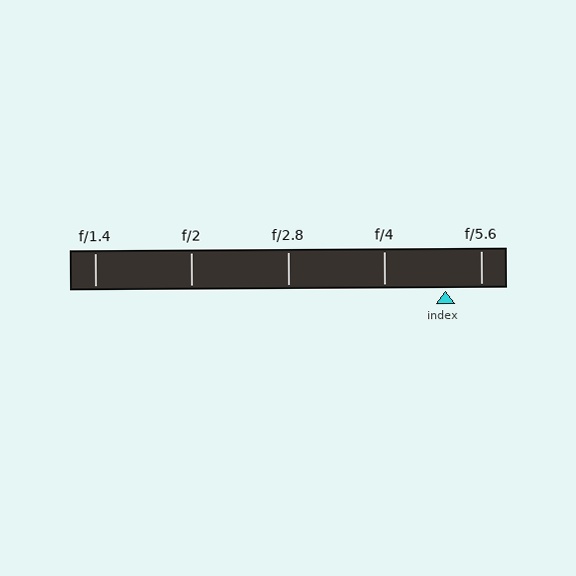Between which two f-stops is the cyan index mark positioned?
The index mark is between f/4 and f/5.6.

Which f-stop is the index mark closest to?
The index mark is closest to f/5.6.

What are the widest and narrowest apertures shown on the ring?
The widest aperture shown is f/1.4 and the narrowest is f/5.6.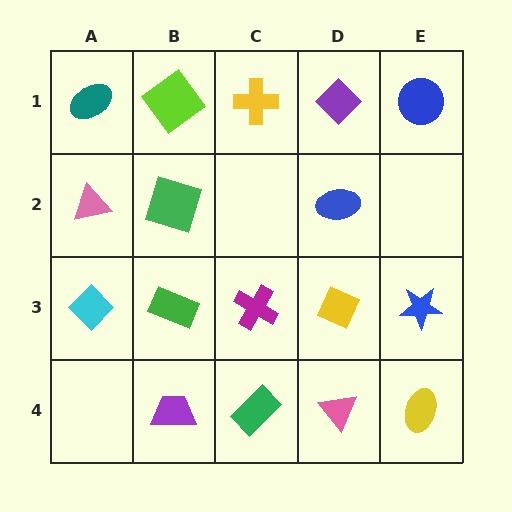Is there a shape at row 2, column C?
No, that cell is empty.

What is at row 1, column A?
A teal ellipse.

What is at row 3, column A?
A cyan diamond.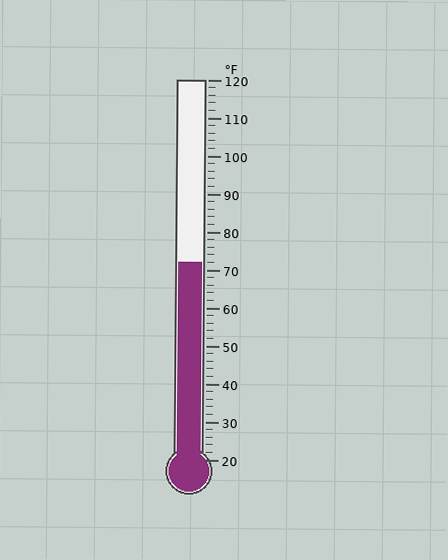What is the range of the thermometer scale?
The thermometer scale ranges from 20°F to 120°F.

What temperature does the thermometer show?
The thermometer shows approximately 72°F.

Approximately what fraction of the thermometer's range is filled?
The thermometer is filled to approximately 50% of its range.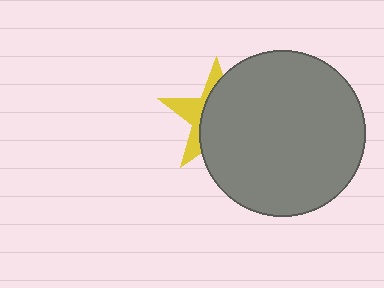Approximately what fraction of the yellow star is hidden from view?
Roughly 66% of the yellow star is hidden behind the gray circle.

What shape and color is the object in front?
The object in front is a gray circle.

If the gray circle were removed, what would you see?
You would see the complete yellow star.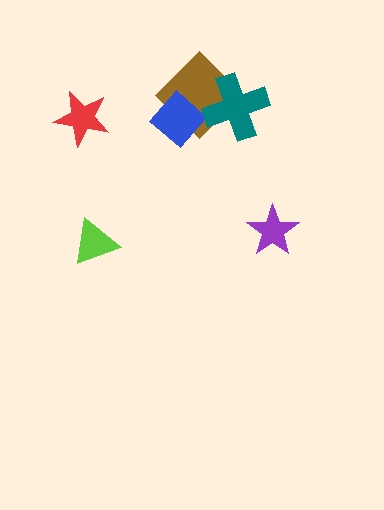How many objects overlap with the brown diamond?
2 objects overlap with the brown diamond.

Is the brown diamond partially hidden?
Yes, it is partially covered by another shape.